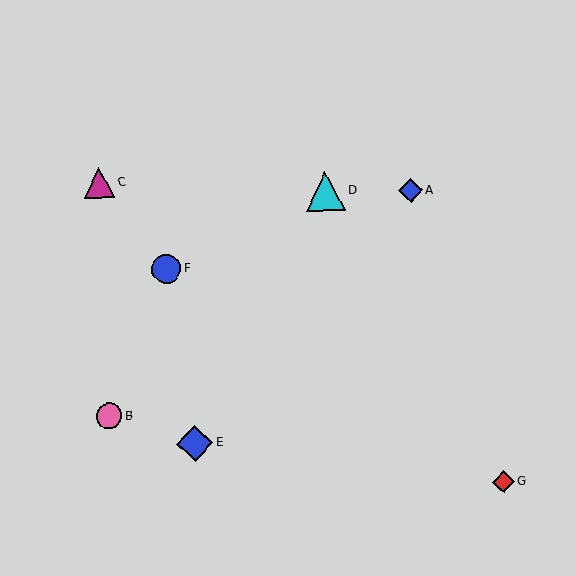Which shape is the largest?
The cyan triangle (labeled D) is the largest.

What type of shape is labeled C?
Shape C is a magenta triangle.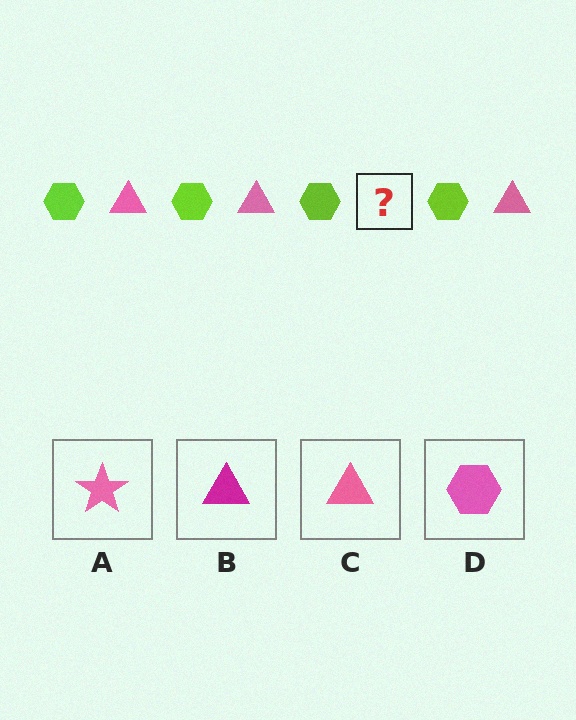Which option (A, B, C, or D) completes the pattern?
C.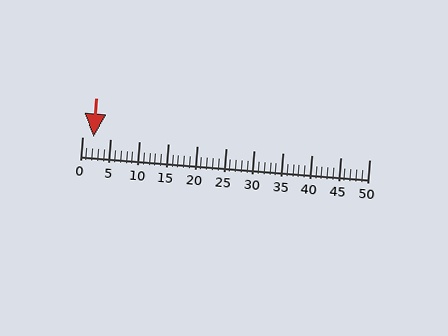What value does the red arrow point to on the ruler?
The red arrow points to approximately 2.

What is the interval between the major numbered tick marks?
The major tick marks are spaced 5 units apart.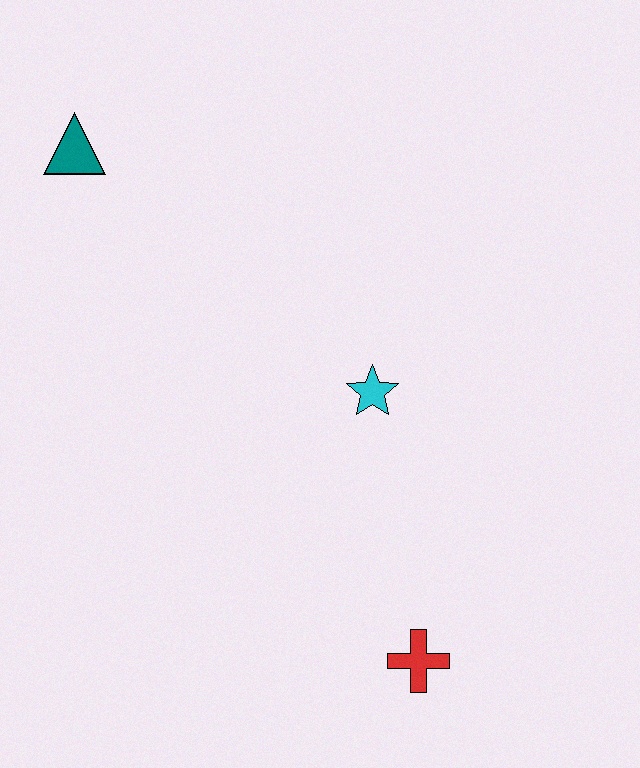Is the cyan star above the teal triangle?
No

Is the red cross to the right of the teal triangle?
Yes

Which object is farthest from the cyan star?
The teal triangle is farthest from the cyan star.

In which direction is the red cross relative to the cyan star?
The red cross is below the cyan star.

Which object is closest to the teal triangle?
The cyan star is closest to the teal triangle.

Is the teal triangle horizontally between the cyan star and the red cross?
No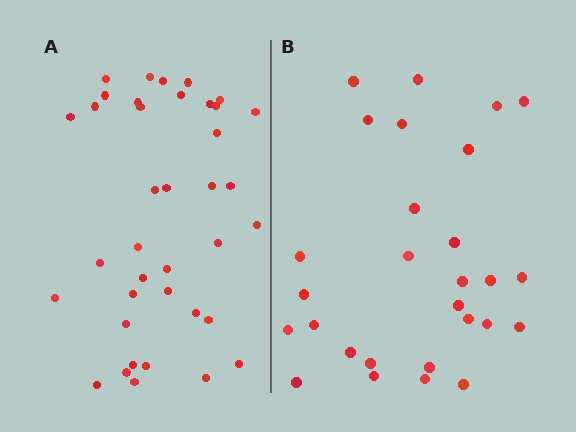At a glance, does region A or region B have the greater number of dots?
Region A (the left region) has more dots.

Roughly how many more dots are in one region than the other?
Region A has roughly 10 or so more dots than region B.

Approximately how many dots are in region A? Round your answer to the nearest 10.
About 40 dots. (The exact count is 38, which rounds to 40.)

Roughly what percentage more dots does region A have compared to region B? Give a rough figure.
About 35% more.